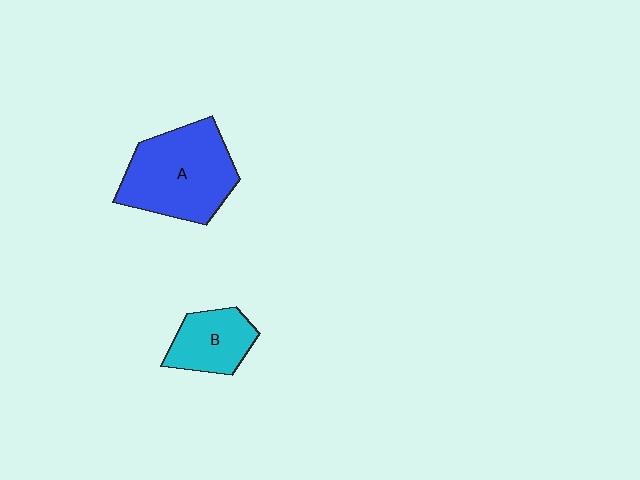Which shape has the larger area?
Shape A (blue).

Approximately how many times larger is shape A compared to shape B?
Approximately 1.9 times.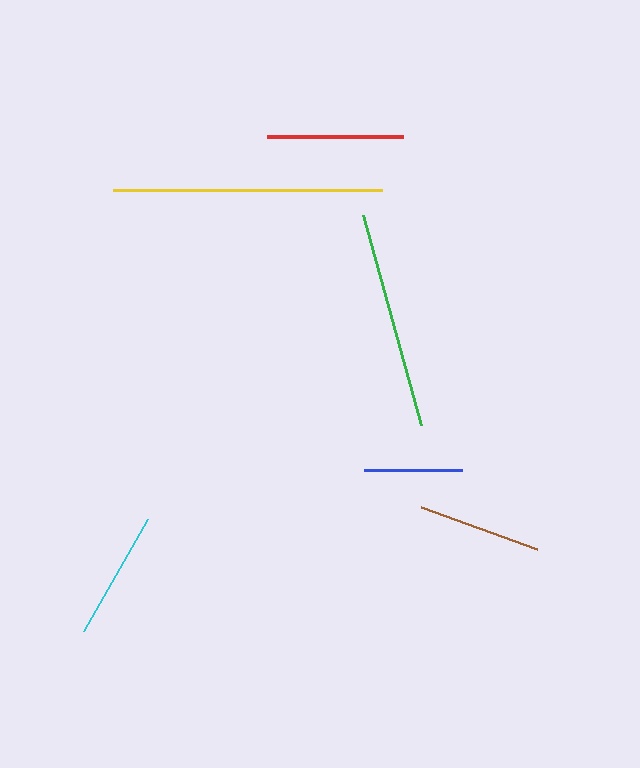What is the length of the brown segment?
The brown segment is approximately 124 pixels long.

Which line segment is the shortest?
The blue line is the shortest at approximately 98 pixels.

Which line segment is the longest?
The yellow line is the longest at approximately 269 pixels.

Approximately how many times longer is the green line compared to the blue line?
The green line is approximately 2.2 times the length of the blue line.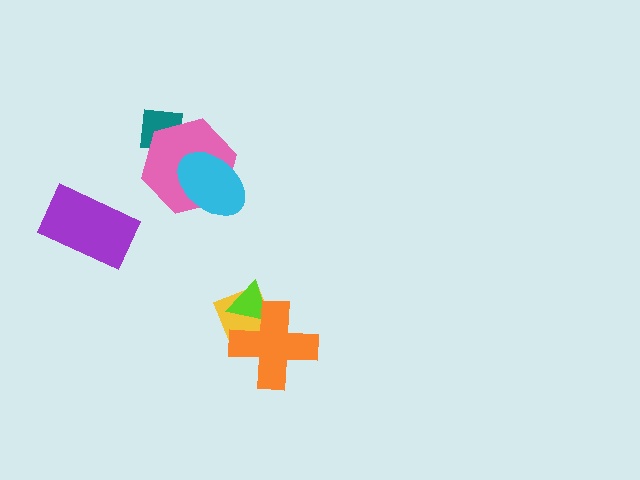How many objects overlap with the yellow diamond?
2 objects overlap with the yellow diamond.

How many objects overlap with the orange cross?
2 objects overlap with the orange cross.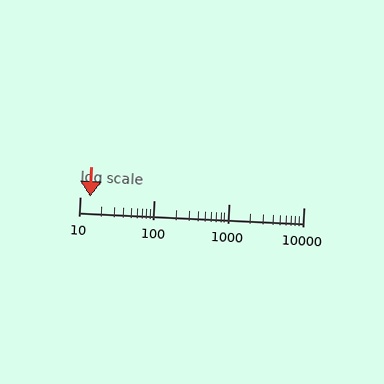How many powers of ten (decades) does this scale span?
The scale spans 3 decades, from 10 to 10000.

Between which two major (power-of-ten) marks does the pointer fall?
The pointer is between 10 and 100.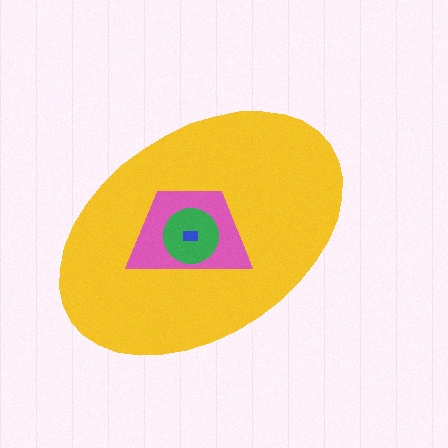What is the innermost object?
The blue rectangle.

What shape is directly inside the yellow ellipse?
The pink trapezoid.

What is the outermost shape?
The yellow ellipse.